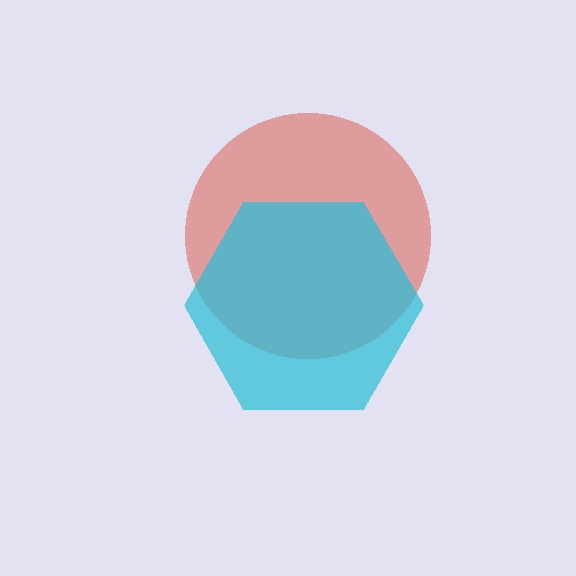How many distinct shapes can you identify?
There are 2 distinct shapes: a red circle, a cyan hexagon.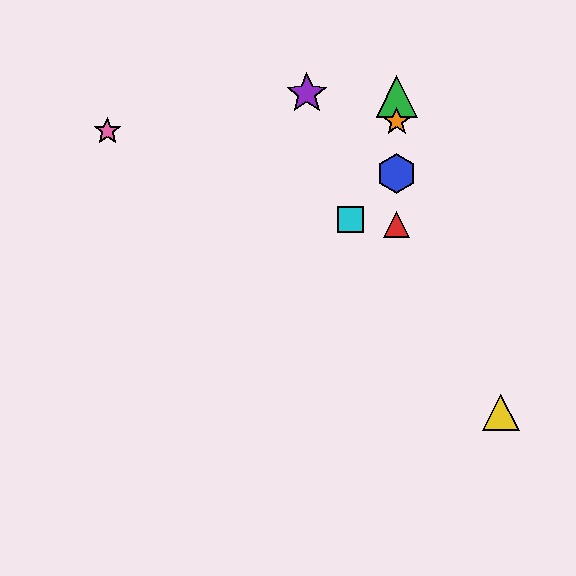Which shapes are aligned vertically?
The red triangle, the blue hexagon, the green triangle, the orange star are aligned vertically.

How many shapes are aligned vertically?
4 shapes (the red triangle, the blue hexagon, the green triangle, the orange star) are aligned vertically.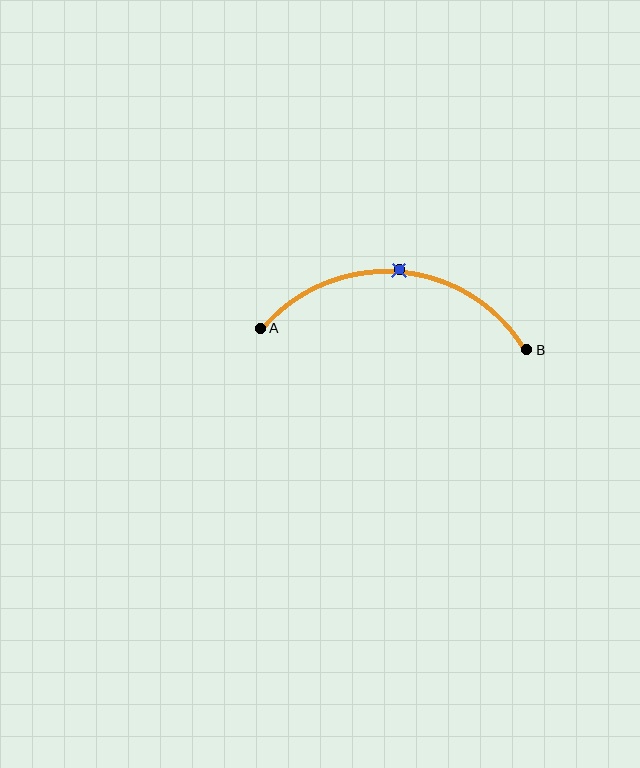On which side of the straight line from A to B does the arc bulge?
The arc bulges above the straight line connecting A and B.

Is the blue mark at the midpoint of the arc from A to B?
Yes. The blue mark lies on the arc at equal arc-length from both A and B — it is the arc midpoint.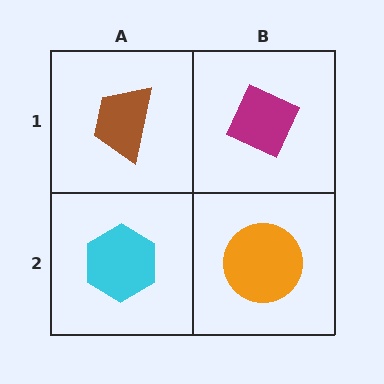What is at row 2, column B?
An orange circle.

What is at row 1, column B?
A magenta diamond.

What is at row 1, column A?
A brown trapezoid.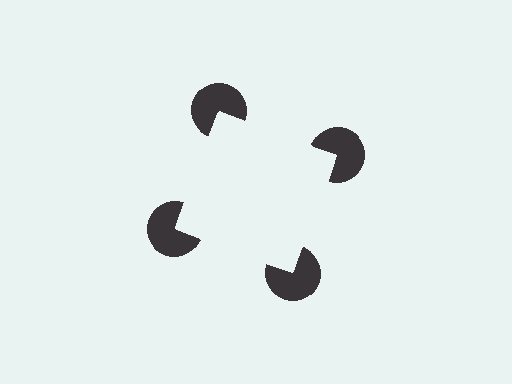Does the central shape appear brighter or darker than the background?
It typically appears slightly brighter than the background, even though no actual brightness change is drawn.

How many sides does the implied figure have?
4 sides.